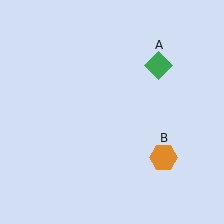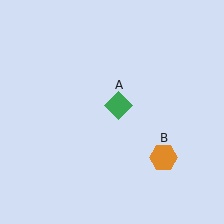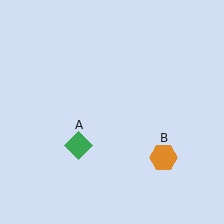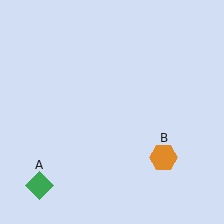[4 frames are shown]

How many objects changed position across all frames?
1 object changed position: green diamond (object A).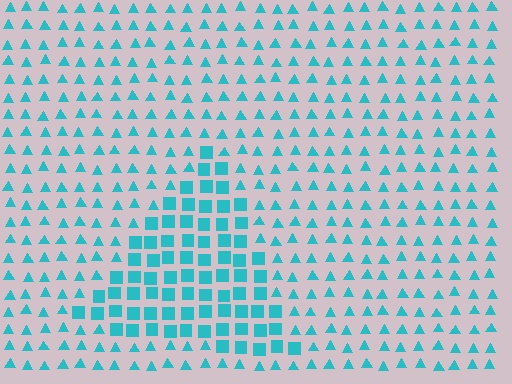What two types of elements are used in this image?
The image uses squares inside the triangle region and triangles outside it.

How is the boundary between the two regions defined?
The boundary is defined by a change in element shape: squares inside vs. triangles outside. All elements share the same color and spacing.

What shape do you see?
I see a triangle.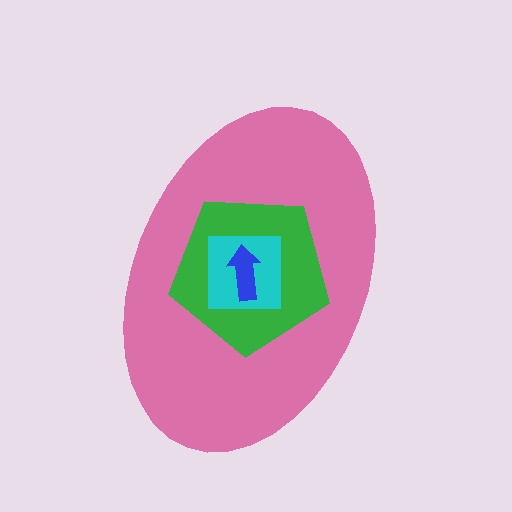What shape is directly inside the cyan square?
The blue arrow.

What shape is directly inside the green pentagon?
The cyan square.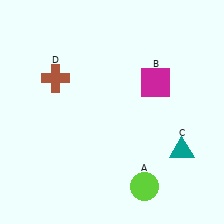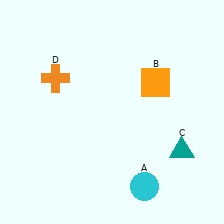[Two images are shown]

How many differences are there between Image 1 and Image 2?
There are 3 differences between the two images.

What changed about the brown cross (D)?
In Image 1, D is brown. In Image 2, it changed to orange.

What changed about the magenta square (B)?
In Image 1, B is magenta. In Image 2, it changed to orange.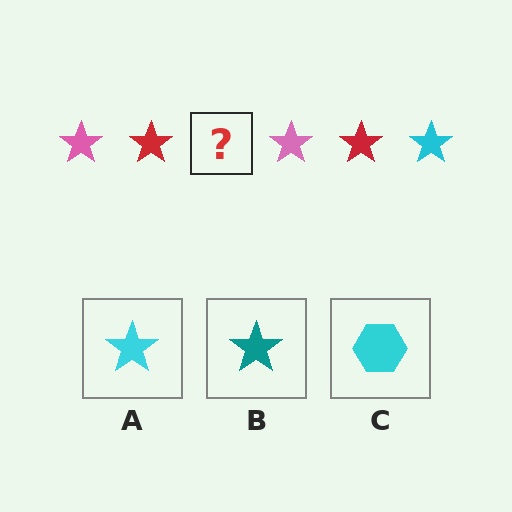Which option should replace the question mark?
Option A.